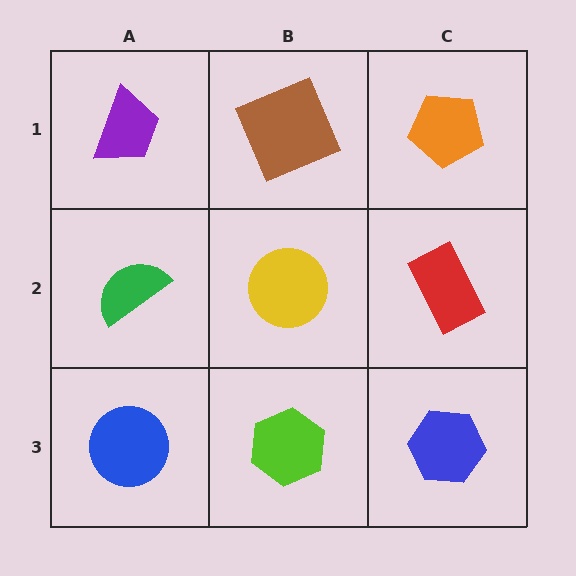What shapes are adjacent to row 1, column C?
A red rectangle (row 2, column C), a brown square (row 1, column B).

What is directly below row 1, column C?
A red rectangle.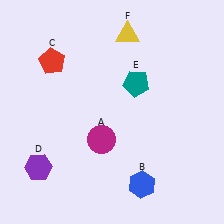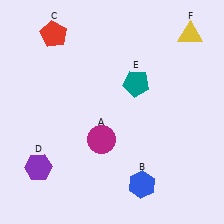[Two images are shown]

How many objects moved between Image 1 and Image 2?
2 objects moved between the two images.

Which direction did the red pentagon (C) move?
The red pentagon (C) moved up.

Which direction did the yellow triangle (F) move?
The yellow triangle (F) moved right.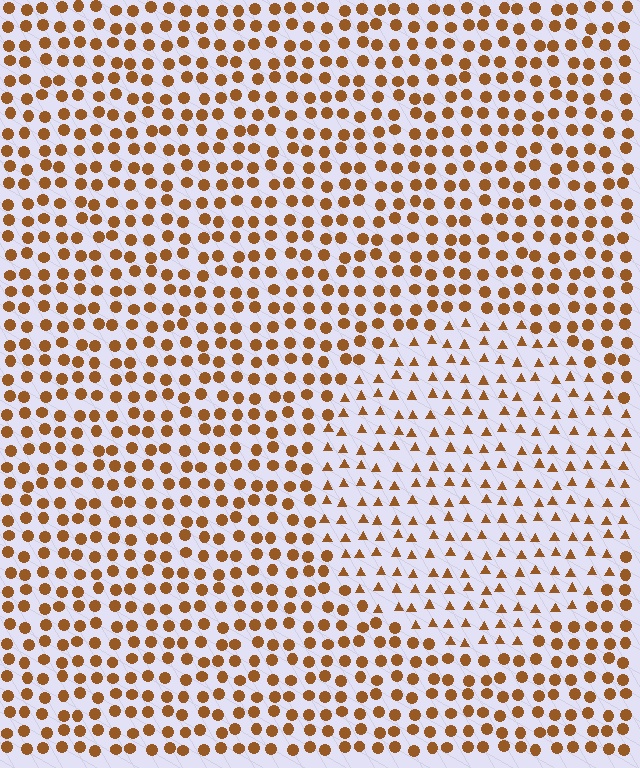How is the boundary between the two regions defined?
The boundary is defined by a change in element shape: triangles inside vs. circles outside. All elements share the same color and spacing.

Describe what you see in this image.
The image is filled with small brown elements arranged in a uniform grid. A circle-shaped region contains triangles, while the surrounding area contains circles. The boundary is defined purely by the change in element shape.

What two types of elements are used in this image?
The image uses triangles inside the circle region and circles outside it.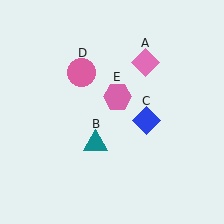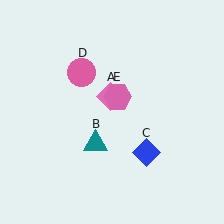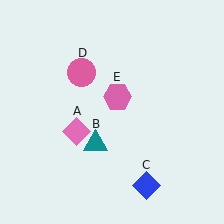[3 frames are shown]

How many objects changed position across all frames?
2 objects changed position: pink diamond (object A), blue diamond (object C).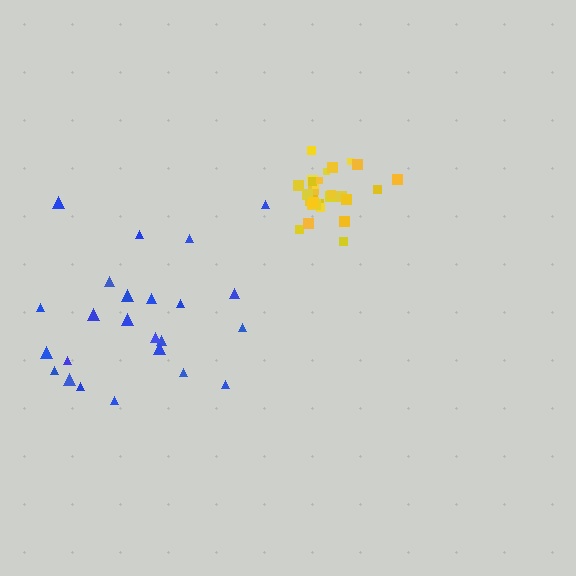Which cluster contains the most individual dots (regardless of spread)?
Yellow (30).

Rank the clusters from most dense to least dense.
yellow, blue.